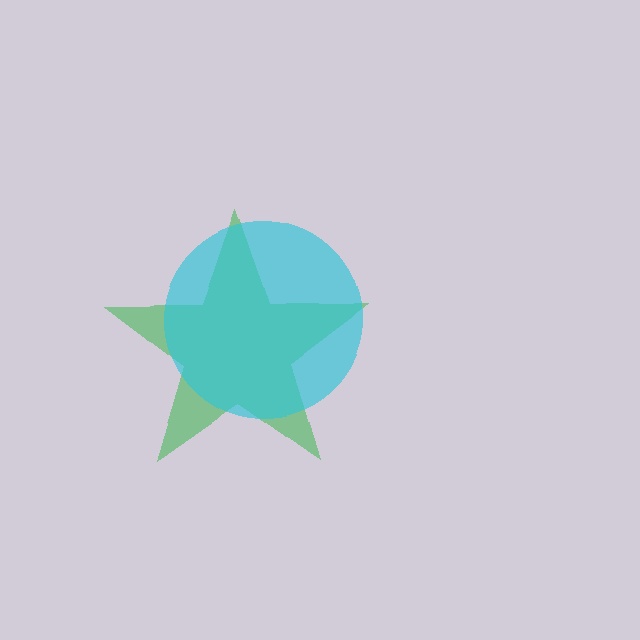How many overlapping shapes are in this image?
There are 2 overlapping shapes in the image.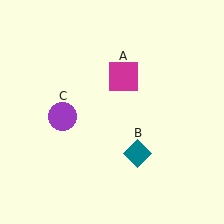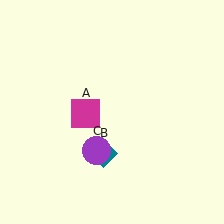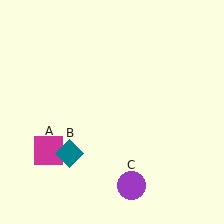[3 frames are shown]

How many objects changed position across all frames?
3 objects changed position: magenta square (object A), teal diamond (object B), purple circle (object C).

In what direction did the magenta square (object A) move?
The magenta square (object A) moved down and to the left.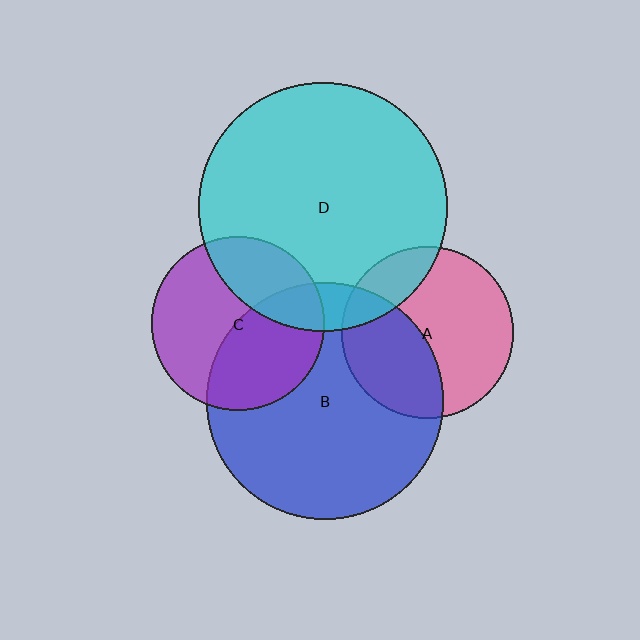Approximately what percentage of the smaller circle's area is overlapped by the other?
Approximately 30%.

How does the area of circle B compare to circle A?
Approximately 1.9 times.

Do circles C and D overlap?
Yes.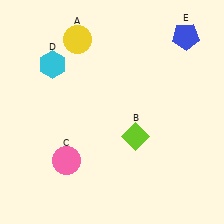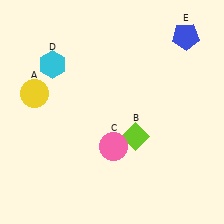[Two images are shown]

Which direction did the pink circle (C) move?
The pink circle (C) moved right.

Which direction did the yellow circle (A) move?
The yellow circle (A) moved down.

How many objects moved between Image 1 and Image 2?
2 objects moved between the two images.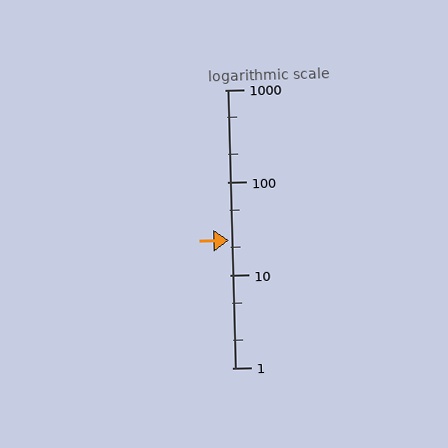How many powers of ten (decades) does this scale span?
The scale spans 3 decades, from 1 to 1000.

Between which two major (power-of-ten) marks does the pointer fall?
The pointer is between 10 and 100.